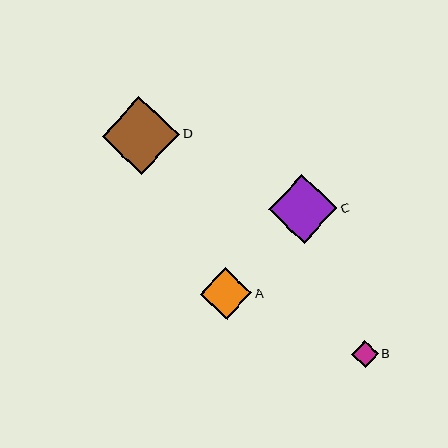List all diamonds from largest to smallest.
From largest to smallest: D, C, A, B.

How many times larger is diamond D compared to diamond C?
Diamond D is approximately 1.1 times the size of diamond C.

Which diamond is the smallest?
Diamond B is the smallest with a size of approximately 26 pixels.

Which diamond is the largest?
Diamond D is the largest with a size of approximately 77 pixels.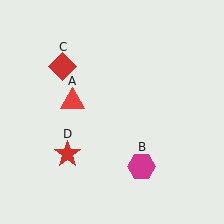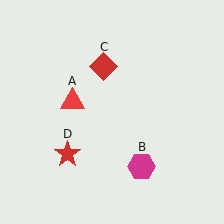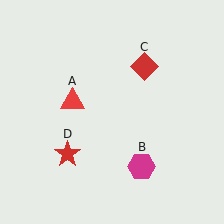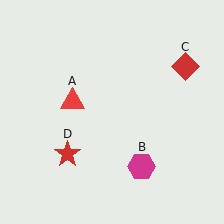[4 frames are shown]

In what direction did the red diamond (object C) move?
The red diamond (object C) moved right.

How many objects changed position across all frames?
1 object changed position: red diamond (object C).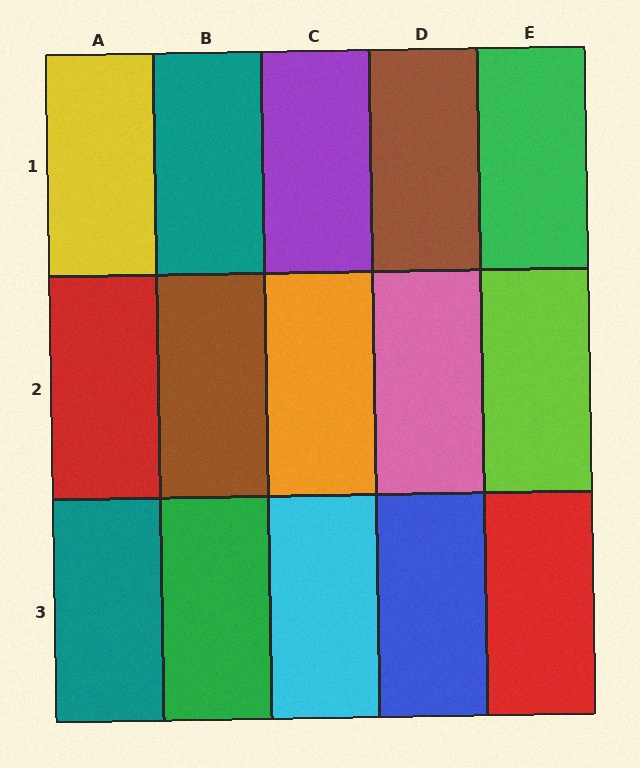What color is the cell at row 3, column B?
Green.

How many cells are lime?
1 cell is lime.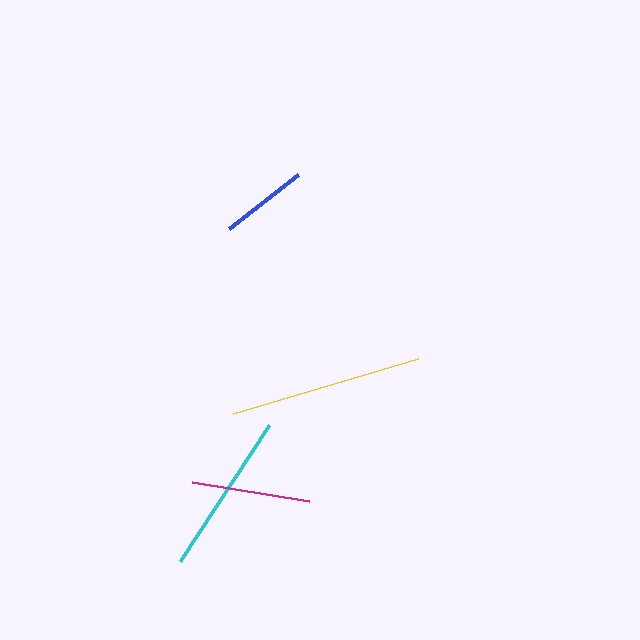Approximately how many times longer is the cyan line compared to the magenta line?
The cyan line is approximately 1.4 times the length of the magenta line.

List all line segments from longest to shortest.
From longest to shortest: yellow, cyan, magenta, blue.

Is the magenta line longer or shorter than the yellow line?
The yellow line is longer than the magenta line.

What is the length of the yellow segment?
The yellow segment is approximately 193 pixels long.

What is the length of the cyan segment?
The cyan segment is approximately 163 pixels long.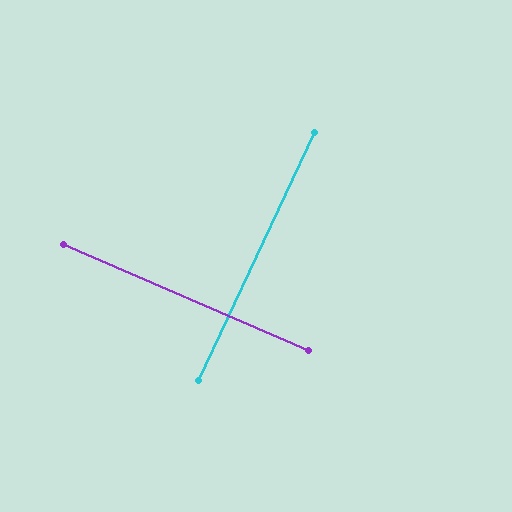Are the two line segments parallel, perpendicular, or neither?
Perpendicular — they meet at approximately 88°.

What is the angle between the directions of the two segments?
Approximately 88 degrees.